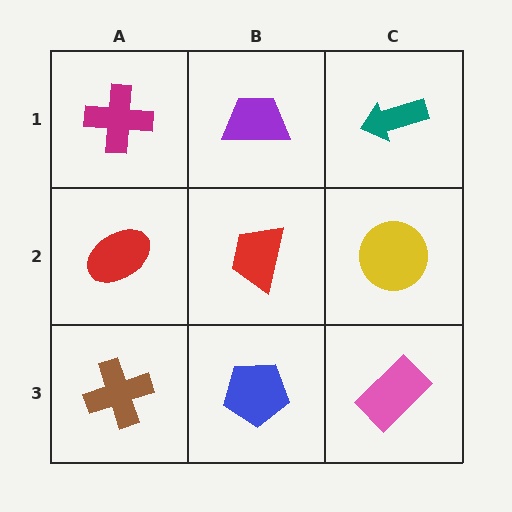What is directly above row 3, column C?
A yellow circle.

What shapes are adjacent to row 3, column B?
A red trapezoid (row 2, column B), a brown cross (row 3, column A), a pink rectangle (row 3, column C).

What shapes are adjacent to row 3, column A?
A red ellipse (row 2, column A), a blue pentagon (row 3, column B).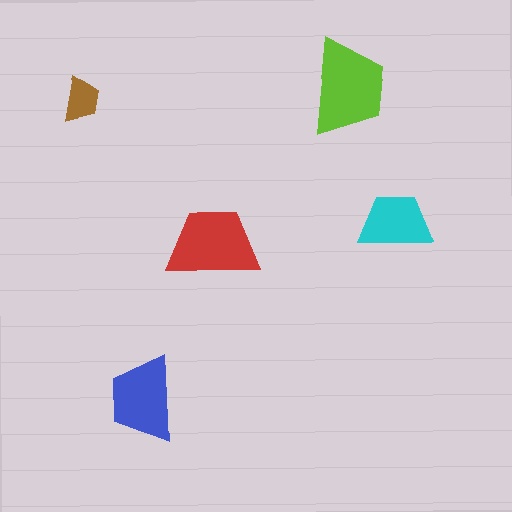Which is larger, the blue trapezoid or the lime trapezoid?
The lime one.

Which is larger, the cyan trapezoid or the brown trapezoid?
The cyan one.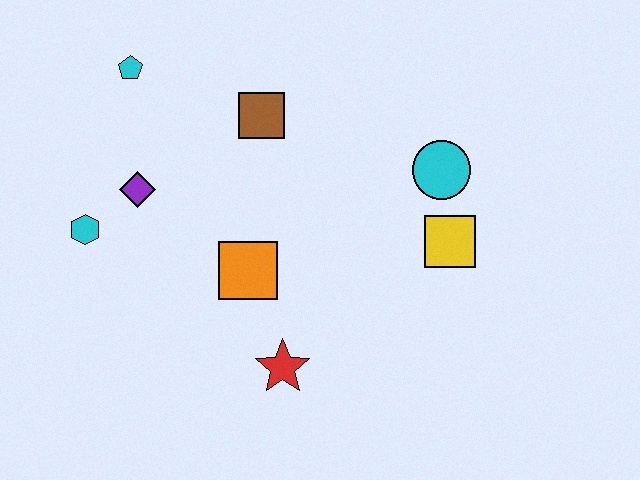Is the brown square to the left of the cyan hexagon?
No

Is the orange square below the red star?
No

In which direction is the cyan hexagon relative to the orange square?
The cyan hexagon is to the left of the orange square.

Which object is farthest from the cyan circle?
The cyan hexagon is farthest from the cyan circle.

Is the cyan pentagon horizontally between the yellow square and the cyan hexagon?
Yes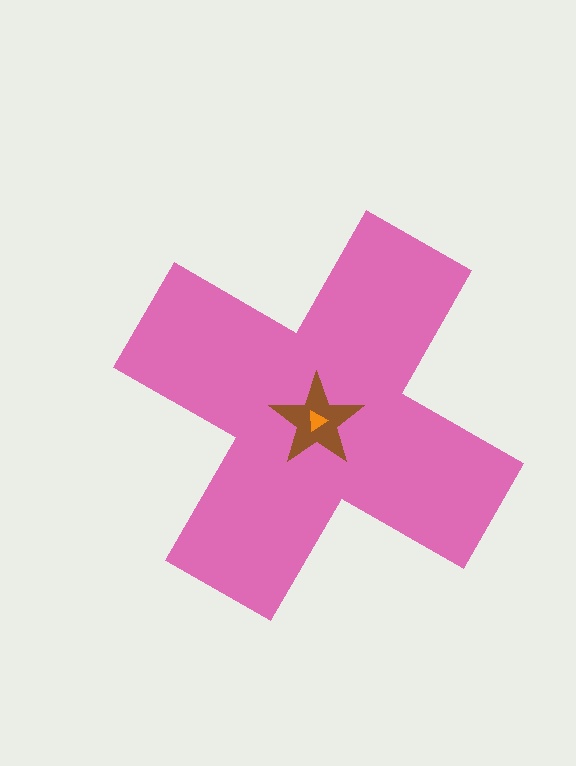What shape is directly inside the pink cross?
The brown star.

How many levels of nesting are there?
3.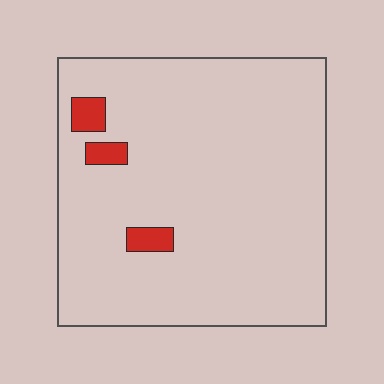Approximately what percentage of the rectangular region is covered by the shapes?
Approximately 5%.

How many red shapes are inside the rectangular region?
3.